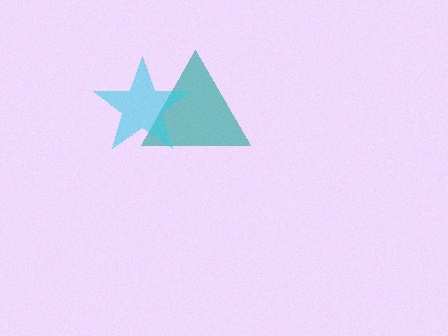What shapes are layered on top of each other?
The layered shapes are: a teal triangle, a cyan star.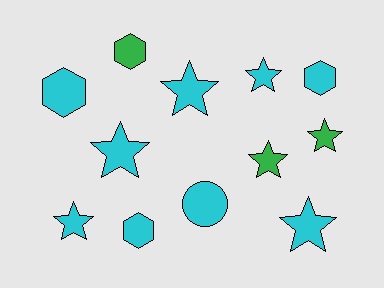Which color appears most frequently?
Cyan, with 9 objects.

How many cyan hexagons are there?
There are 3 cyan hexagons.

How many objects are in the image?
There are 12 objects.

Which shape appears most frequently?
Star, with 7 objects.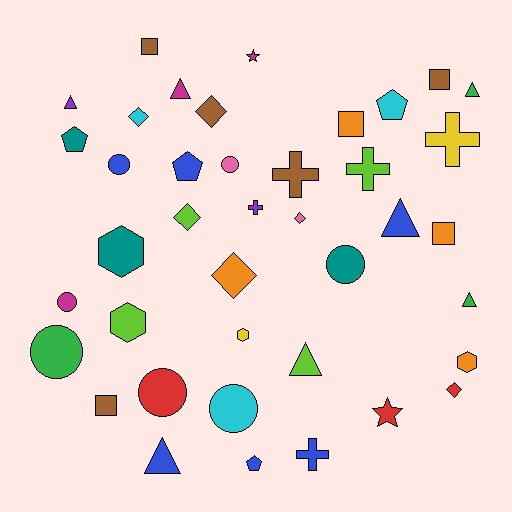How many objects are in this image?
There are 40 objects.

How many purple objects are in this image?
There are 2 purple objects.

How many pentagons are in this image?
There are 4 pentagons.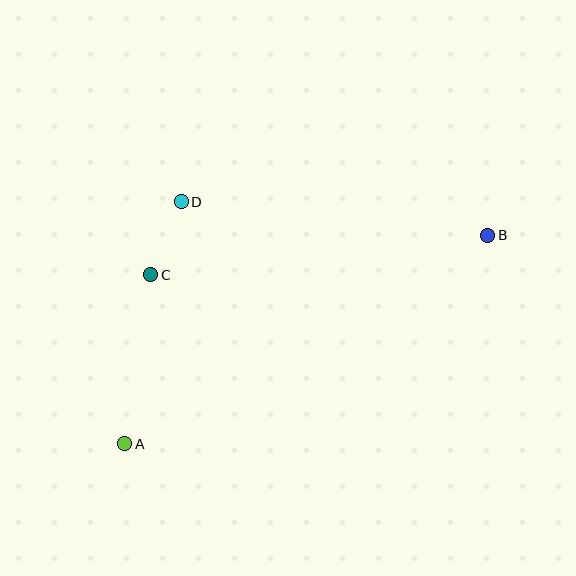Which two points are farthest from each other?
Points A and B are farthest from each other.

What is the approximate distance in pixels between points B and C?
The distance between B and C is approximately 339 pixels.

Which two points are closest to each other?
Points C and D are closest to each other.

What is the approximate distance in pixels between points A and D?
The distance between A and D is approximately 248 pixels.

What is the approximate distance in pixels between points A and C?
The distance between A and C is approximately 171 pixels.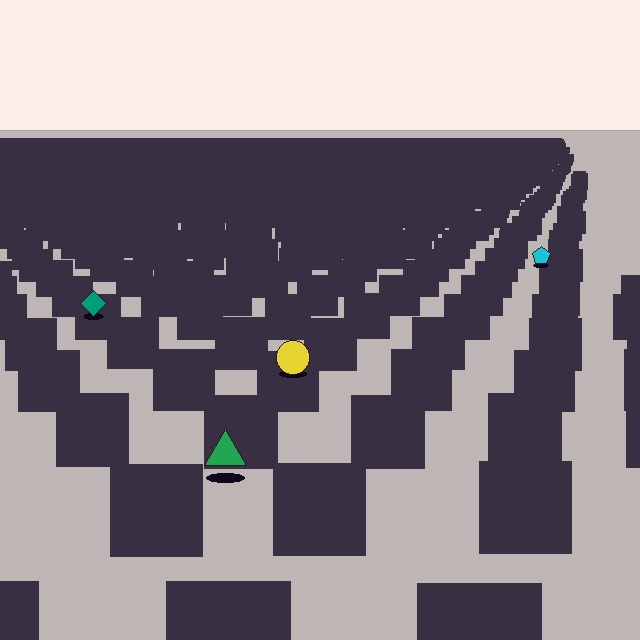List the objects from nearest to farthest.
From nearest to farthest: the green triangle, the yellow circle, the teal diamond, the cyan pentagon.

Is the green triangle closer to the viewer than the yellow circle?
Yes. The green triangle is closer — you can tell from the texture gradient: the ground texture is coarser near it.